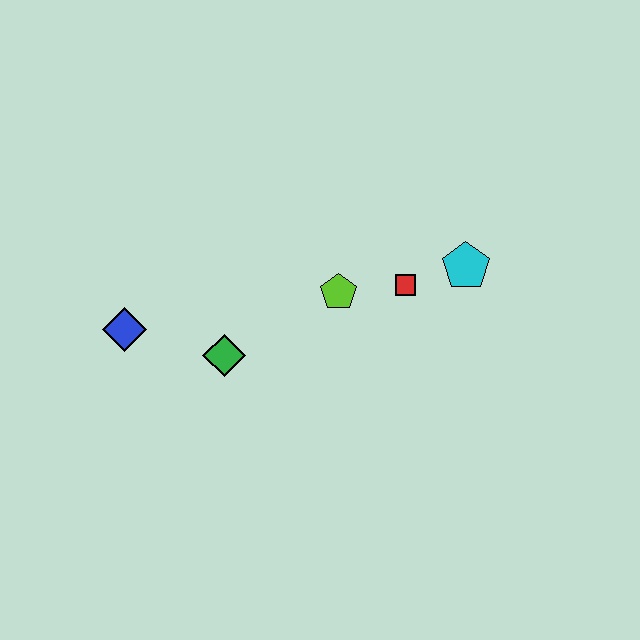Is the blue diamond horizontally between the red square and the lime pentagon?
No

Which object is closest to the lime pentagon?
The red square is closest to the lime pentagon.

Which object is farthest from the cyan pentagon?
The blue diamond is farthest from the cyan pentagon.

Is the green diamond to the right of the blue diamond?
Yes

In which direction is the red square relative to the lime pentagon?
The red square is to the right of the lime pentagon.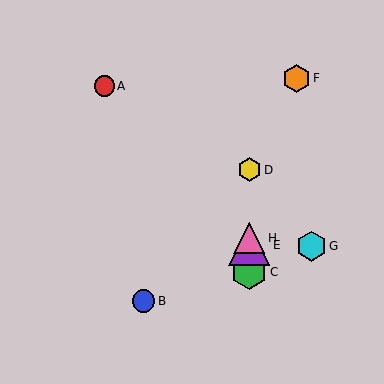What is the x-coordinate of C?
Object C is at x≈249.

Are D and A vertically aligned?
No, D is at x≈249 and A is at x≈104.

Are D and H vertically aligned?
Yes, both are at x≈249.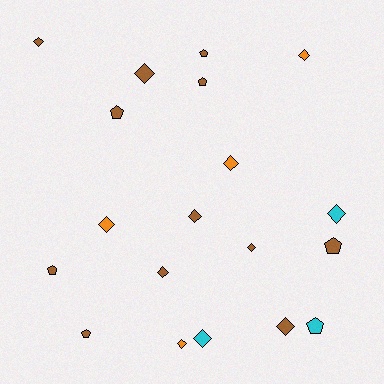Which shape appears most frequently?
Diamond, with 12 objects.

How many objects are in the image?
There are 19 objects.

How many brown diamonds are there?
There are 6 brown diamonds.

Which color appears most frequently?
Brown, with 12 objects.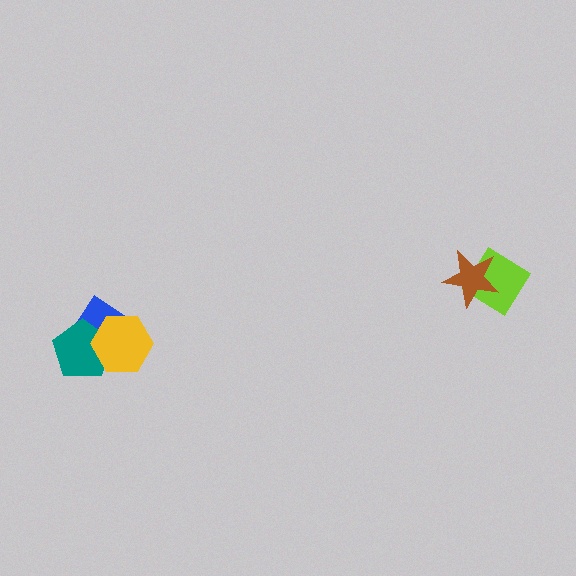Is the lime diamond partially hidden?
Yes, it is partially covered by another shape.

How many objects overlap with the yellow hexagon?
2 objects overlap with the yellow hexagon.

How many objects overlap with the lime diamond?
1 object overlaps with the lime diamond.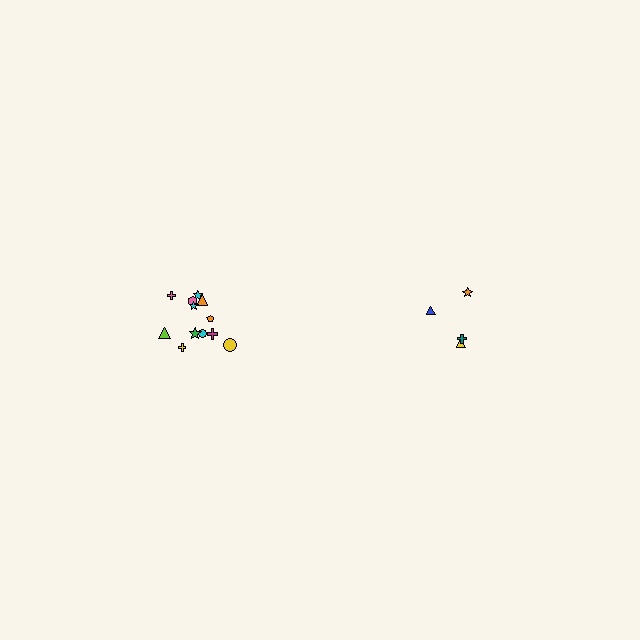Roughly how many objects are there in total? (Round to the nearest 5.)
Roughly 15 objects in total.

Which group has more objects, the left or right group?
The left group.